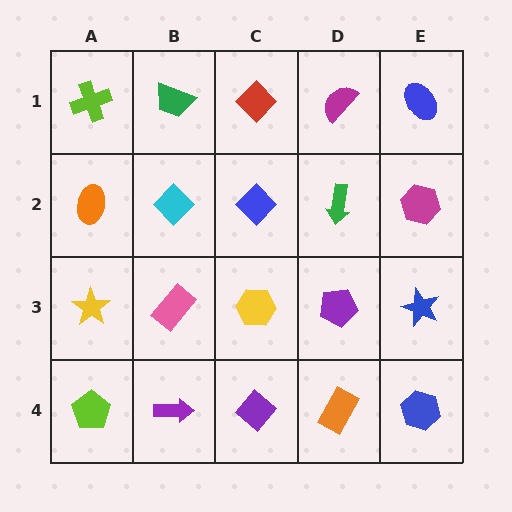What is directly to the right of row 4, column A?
A purple arrow.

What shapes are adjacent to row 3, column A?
An orange ellipse (row 2, column A), a lime pentagon (row 4, column A), a pink rectangle (row 3, column B).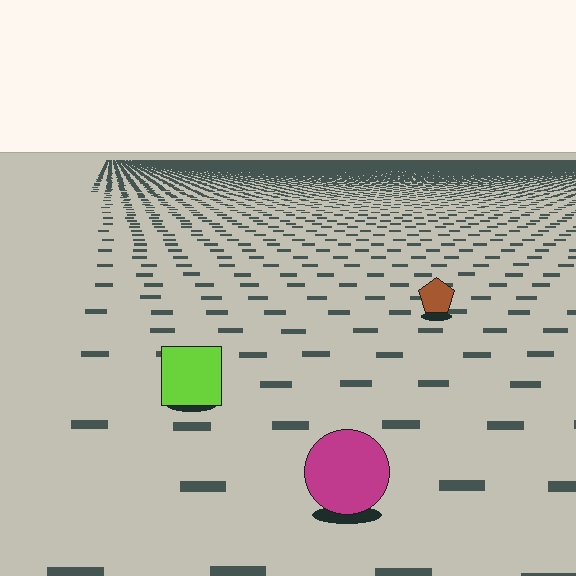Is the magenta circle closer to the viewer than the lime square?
Yes. The magenta circle is closer — you can tell from the texture gradient: the ground texture is coarser near it.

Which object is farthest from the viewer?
The brown pentagon is farthest from the viewer. It appears smaller and the ground texture around it is denser.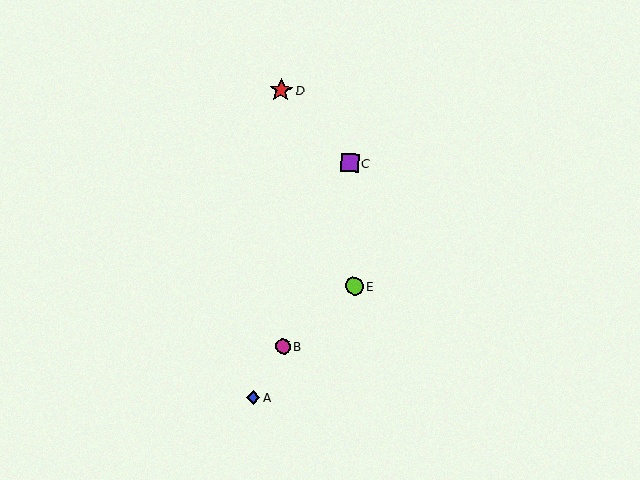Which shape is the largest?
The red star (labeled D) is the largest.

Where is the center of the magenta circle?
The center of the magenta circle is at (283, 347).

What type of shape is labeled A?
Shape A is a blue diamond.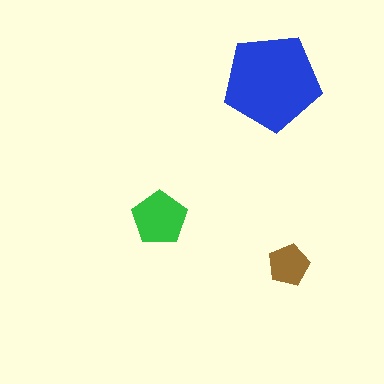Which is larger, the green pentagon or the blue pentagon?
The blue one.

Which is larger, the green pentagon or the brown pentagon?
The green one.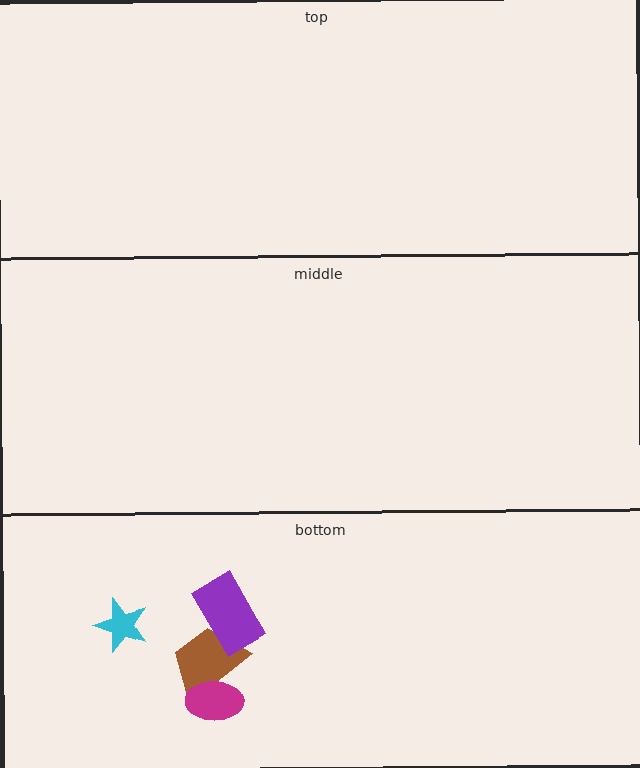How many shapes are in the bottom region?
4.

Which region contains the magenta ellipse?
The bottom region.